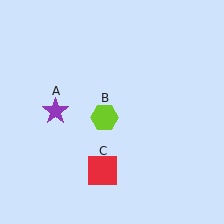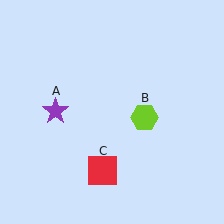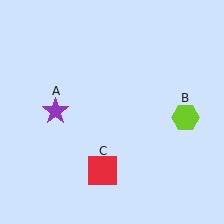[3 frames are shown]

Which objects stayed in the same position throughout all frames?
Purple star (object A) and red square (object C) remained stationary.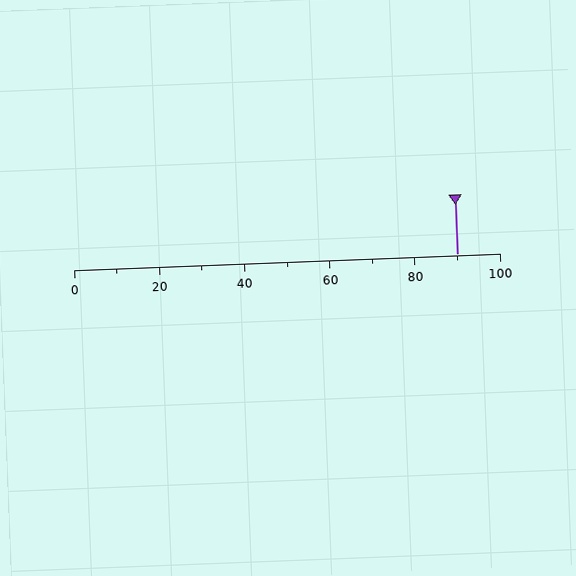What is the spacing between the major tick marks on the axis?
The major ticks are spaced 20 apart.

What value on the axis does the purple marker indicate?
The marker indicates approximately 90.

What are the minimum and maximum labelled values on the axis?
The axis runs from 0 to 100.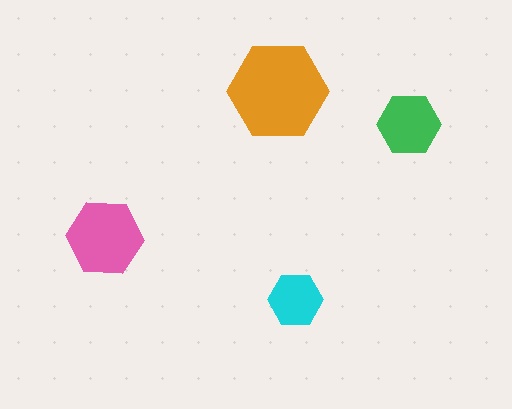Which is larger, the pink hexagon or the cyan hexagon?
The pink one.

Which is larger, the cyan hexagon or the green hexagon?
The green one.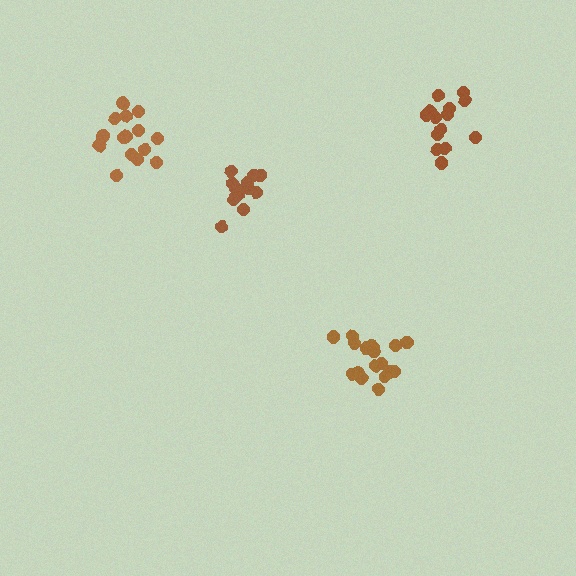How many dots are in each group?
Group 1: 18 dots, Group 2: 14 dots, Group 3: 13 dots, Group 4: 17 dots (62 total).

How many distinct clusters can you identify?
There are 4 distinct clusters.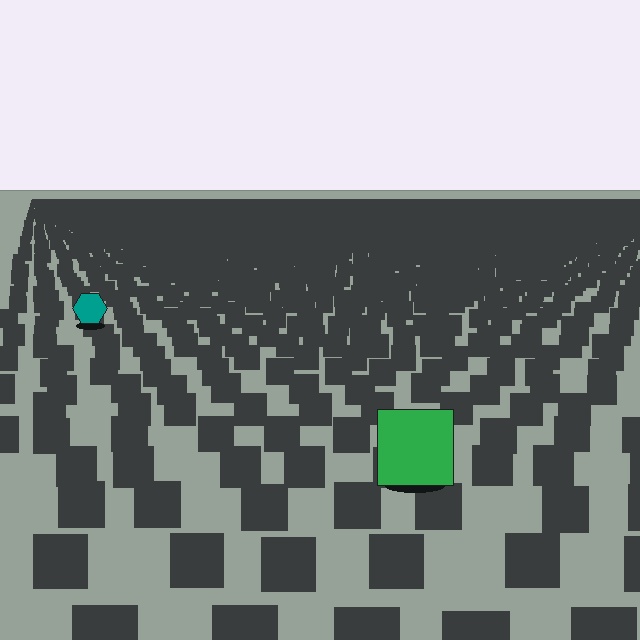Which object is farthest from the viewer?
The teal hexagon is farthest from the viewer. It appears smaller and the ground texture around it is denser.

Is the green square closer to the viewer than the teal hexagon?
Yes. The green square is closer — you can tell from the texture gradient: the ground texture is coarser near it.